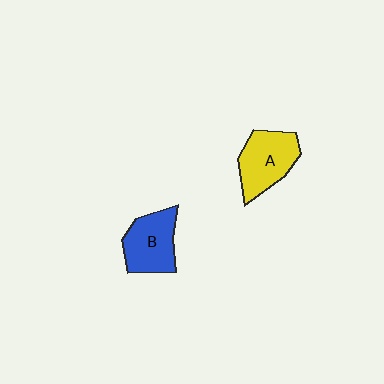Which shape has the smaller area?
Shape B (blue).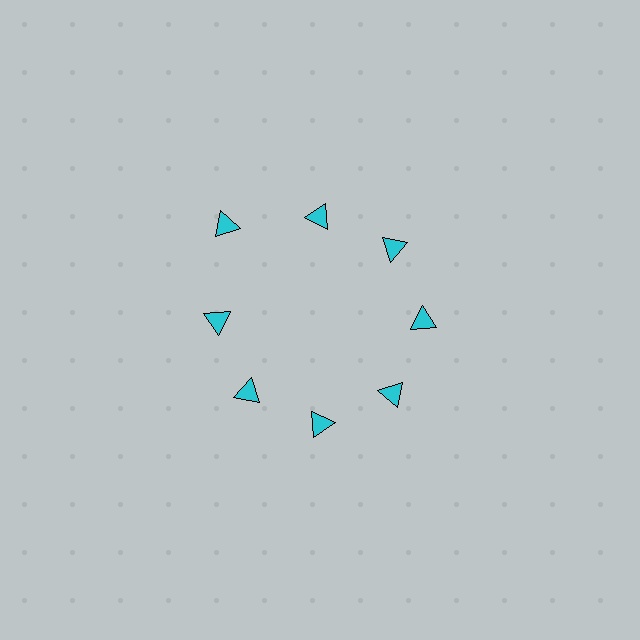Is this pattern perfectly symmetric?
No. The 8 cyan triangles are arranged in a ring, but one element near the 10 o'clock position is pushed outward from the center, breaking the 8-fold rotational symmetry.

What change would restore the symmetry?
The symmetry would be restored by moving it inward, back onto the ring so that all 8 triangles sit at equal angles and equal distance from the center.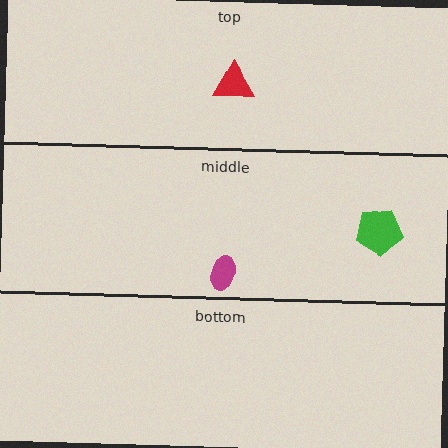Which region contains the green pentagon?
The middle region.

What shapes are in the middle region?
The green pentagon, the magenta ellipse.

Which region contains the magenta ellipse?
The middle region.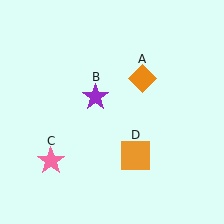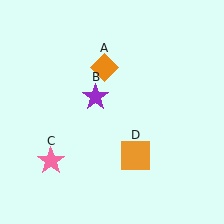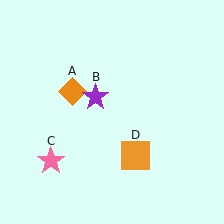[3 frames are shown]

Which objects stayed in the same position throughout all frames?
Purple star (object B) and pink star (object C) and orange square (object D) remained stationary.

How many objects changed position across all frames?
1 object changed position: orange diamond (object A).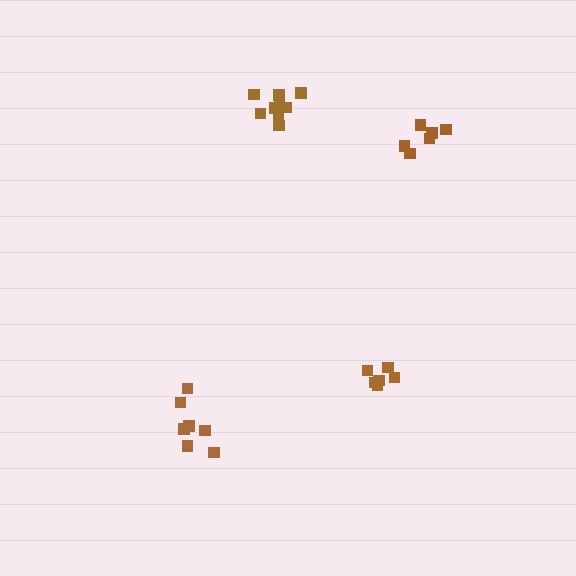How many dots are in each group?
Group 1: 6 dots, Group 2: 7 dots, Group 3: 9 dots, Group 4: 6 dots (28 total).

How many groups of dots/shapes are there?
There are 4 groups.